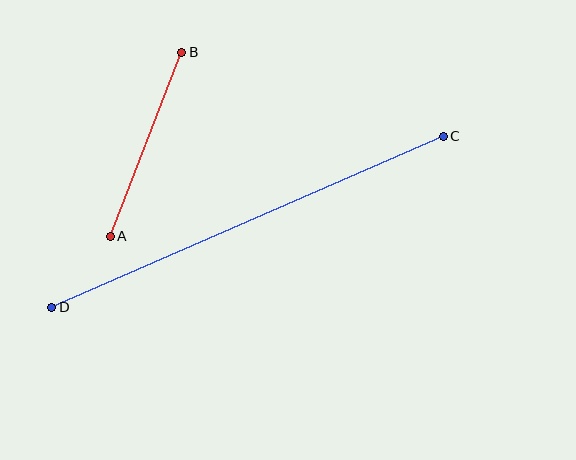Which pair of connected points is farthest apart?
Points C and D are farthest apart.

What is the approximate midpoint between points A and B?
The midpoint is at approximately (146, 144) pixels.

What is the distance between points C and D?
The distance is approximately 427 pixels.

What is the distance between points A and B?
The distance is approximately 197 pixels.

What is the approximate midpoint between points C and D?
The midpoint is at approximately (248, 222) pixels.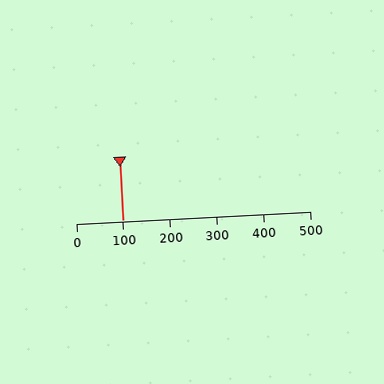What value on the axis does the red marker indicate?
The marker indicates approximately 100.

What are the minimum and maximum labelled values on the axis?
The axis runs from 0 to 500.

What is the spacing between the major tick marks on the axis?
The major ticks are spaced 100 apart.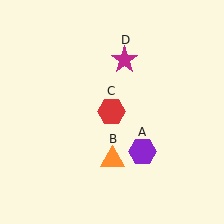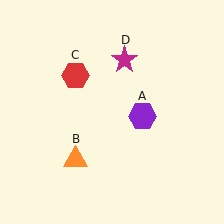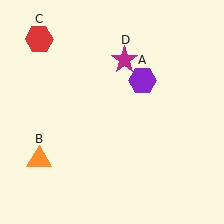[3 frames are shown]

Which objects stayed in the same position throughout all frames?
Magenta star (object D) remained stationary.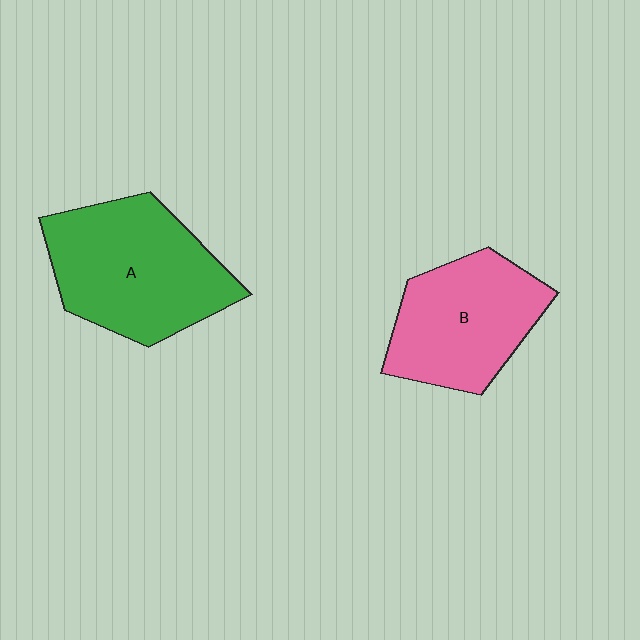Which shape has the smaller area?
Shape B (pink).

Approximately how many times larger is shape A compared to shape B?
Approximately 1.2 times.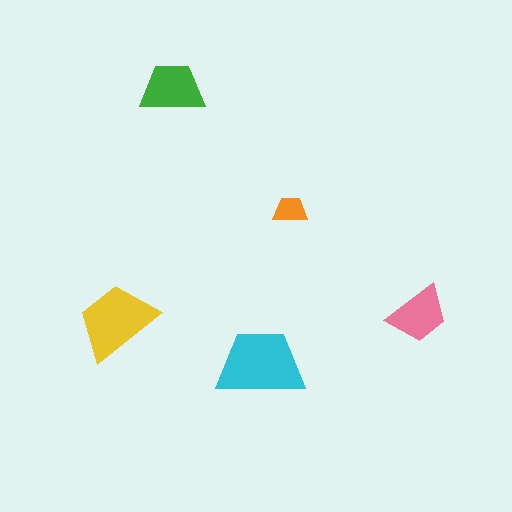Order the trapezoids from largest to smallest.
the cyan one, the yellow one, the green one, the pink one, the orange one.